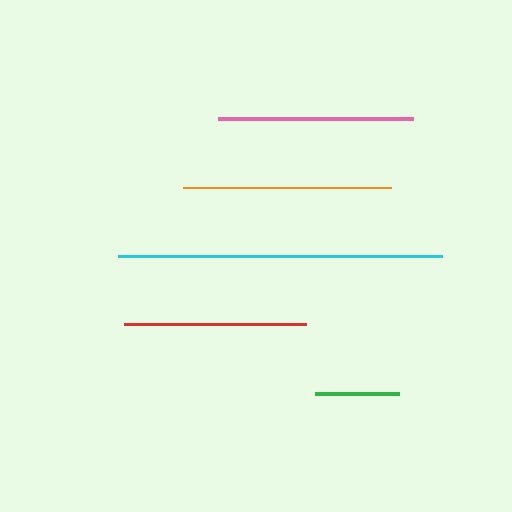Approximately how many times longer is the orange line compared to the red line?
The orange line is approximately 1.1 times the length of the red line.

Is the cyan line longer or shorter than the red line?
The cyan line is longer than the red line.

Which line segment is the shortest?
The green line is the shortest at approximately 84 pixels.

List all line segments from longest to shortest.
From longest to shortest: cyan, orange, pink, red, green.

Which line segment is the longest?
The cyan line is the longest at approximately 324 pixels.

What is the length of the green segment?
The green segment is approximately 84 pixels long.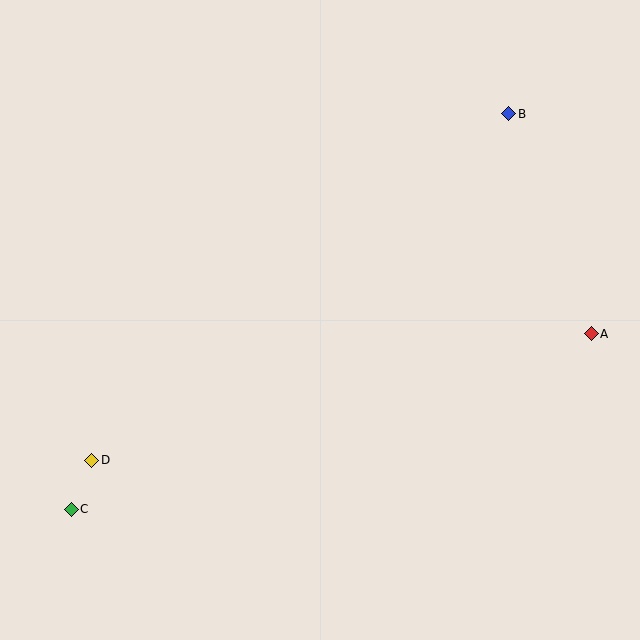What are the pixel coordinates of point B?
Point B is at (509, 114).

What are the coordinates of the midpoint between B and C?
The midpoint between B and C is at (290, 312).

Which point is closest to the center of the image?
Point D at (92, 460) is closest to the center.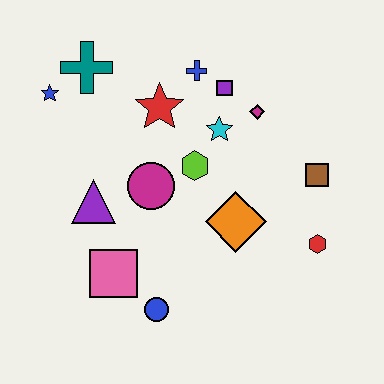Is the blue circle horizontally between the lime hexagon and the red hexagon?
No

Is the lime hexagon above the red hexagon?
Yes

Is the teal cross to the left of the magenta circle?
Yes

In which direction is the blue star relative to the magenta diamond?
The blue star is to the left of the magenta diamond.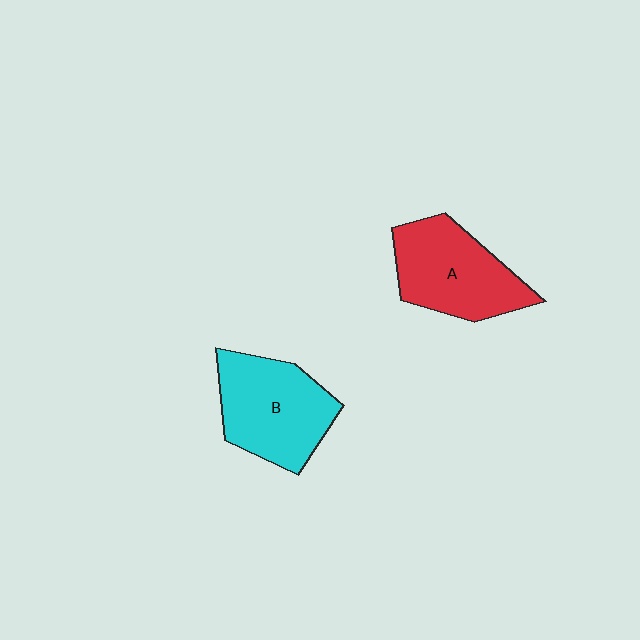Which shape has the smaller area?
Shape A (red).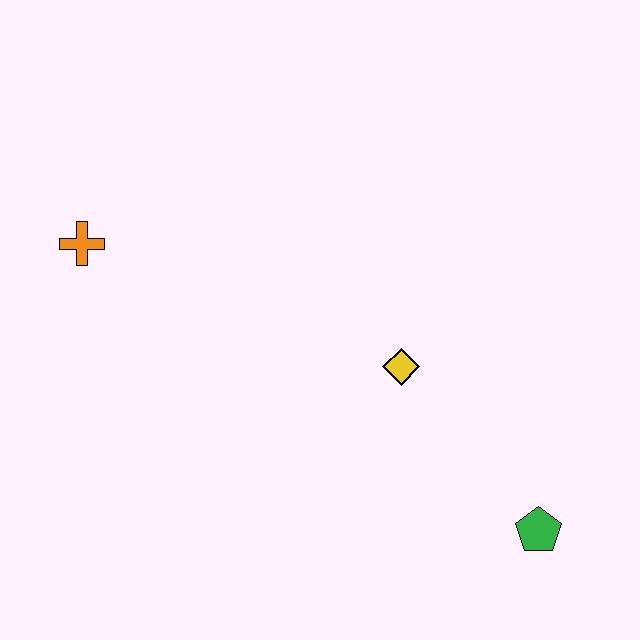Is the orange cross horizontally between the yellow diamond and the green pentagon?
No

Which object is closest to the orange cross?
The yellow diamond is closest to the orange cross.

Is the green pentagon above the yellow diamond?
No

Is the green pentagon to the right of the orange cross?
Yes